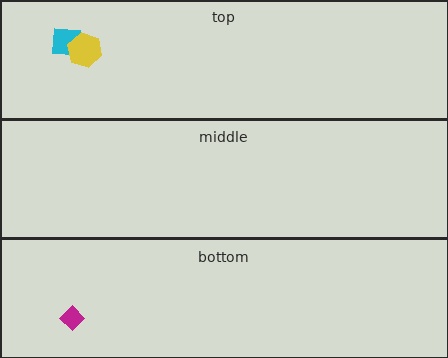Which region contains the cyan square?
The top region.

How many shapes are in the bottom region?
1.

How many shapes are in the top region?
2.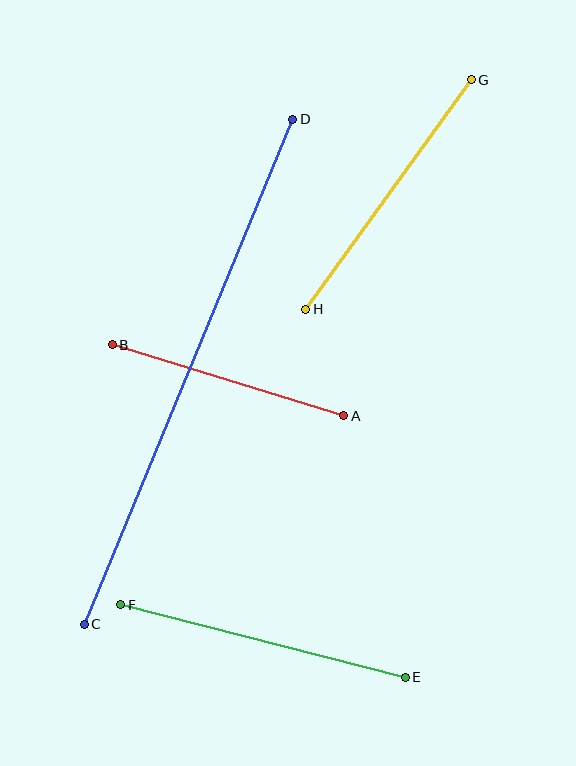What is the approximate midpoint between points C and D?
The midpoint is at approximately (188, 372) pixels.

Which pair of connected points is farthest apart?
Points C and D are farthest apart.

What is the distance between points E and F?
The distance is approximately 294 pixels.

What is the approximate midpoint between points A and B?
The midpoint is at approximately (228, 380) pixels.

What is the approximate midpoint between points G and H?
The midpoint is at approximately (388, 195) pixels.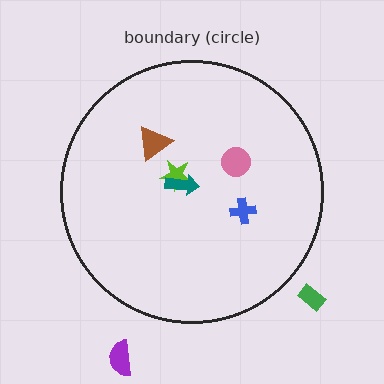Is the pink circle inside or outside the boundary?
Inside.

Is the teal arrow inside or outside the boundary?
Inside.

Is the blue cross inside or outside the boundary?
Inside.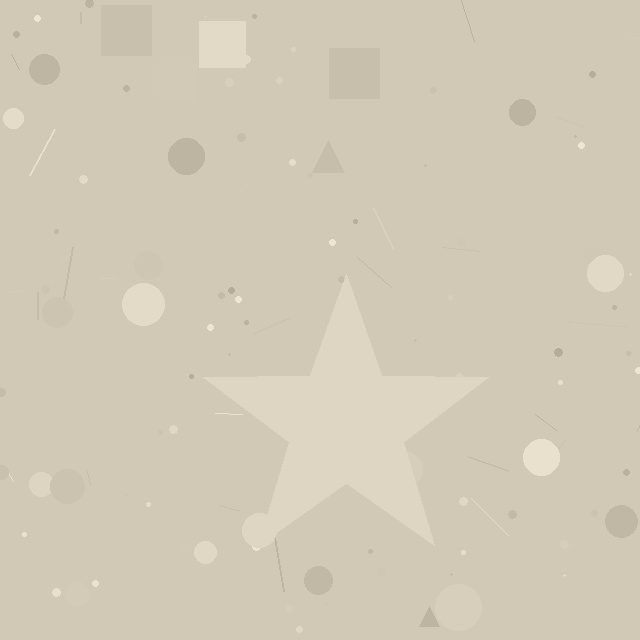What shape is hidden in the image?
A star is hidden in the image.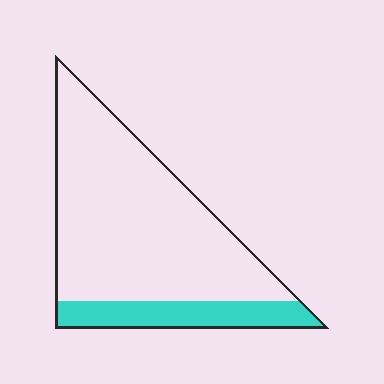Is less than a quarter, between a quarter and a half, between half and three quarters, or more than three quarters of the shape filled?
Less than a quarter.